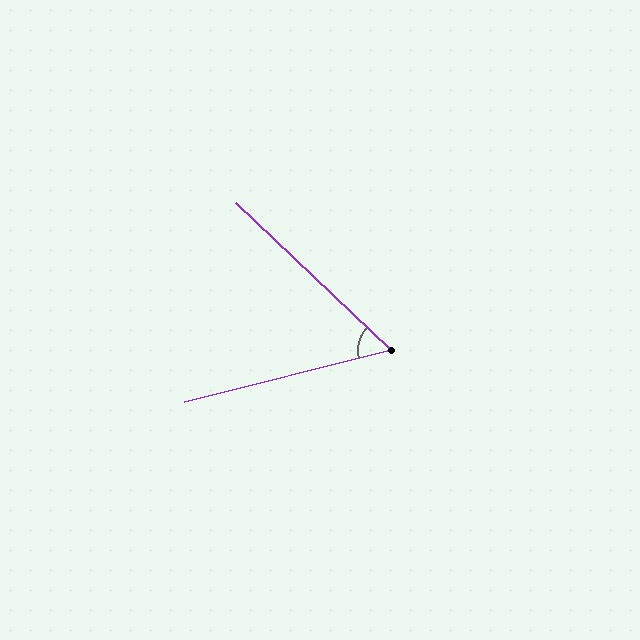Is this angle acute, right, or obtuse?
It is acute.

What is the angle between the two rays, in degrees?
Approximately 57 degrees.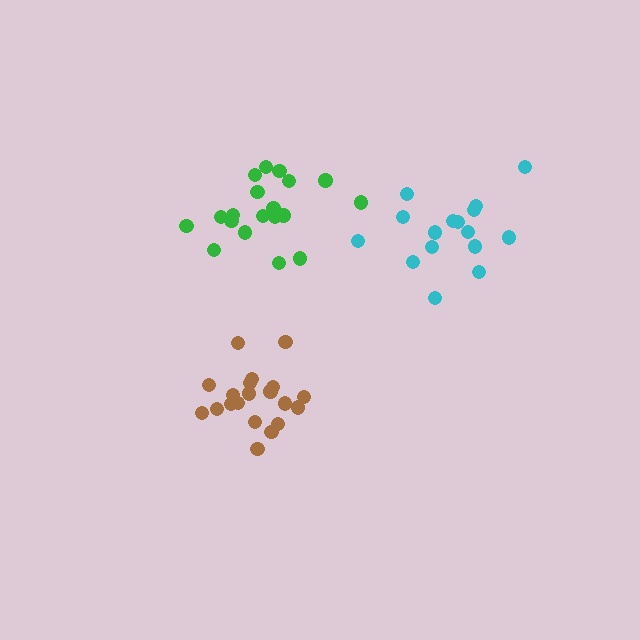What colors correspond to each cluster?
The clusters are colored: cyan, brown, green.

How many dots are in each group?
Group 1: 16 dots, Group 2: 20 dots, Group 3: 19 dots (55 total).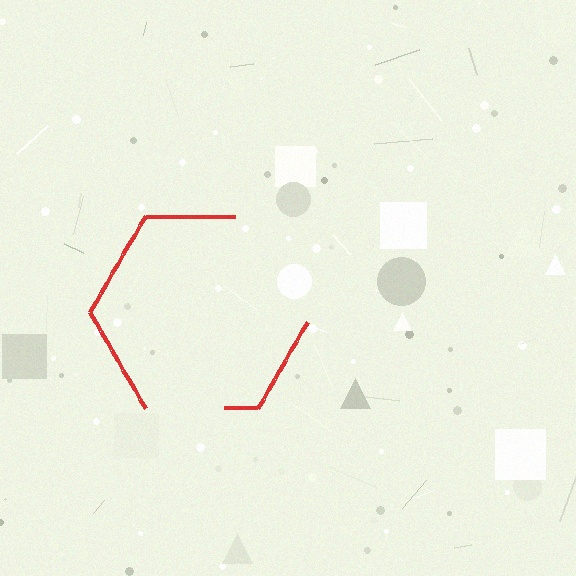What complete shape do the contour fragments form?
The contour fragments form a hexagon.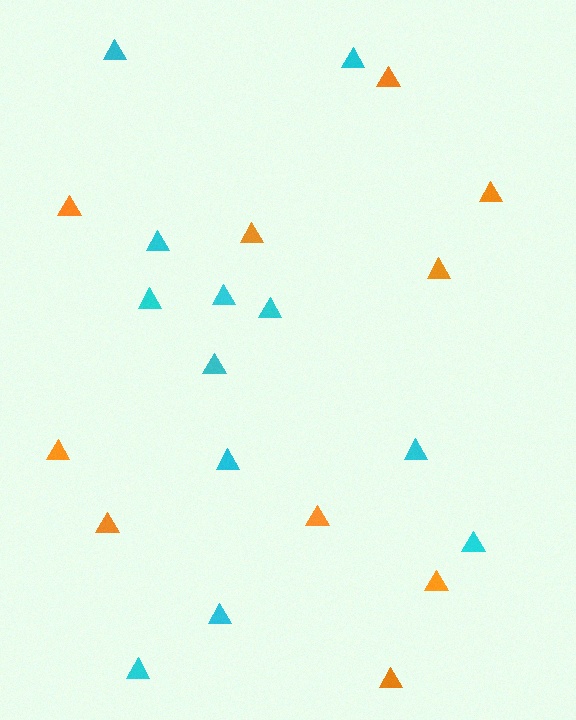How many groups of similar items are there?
There are 2 groups: one group of cyan triangles (12) and one group of orange triangles (10).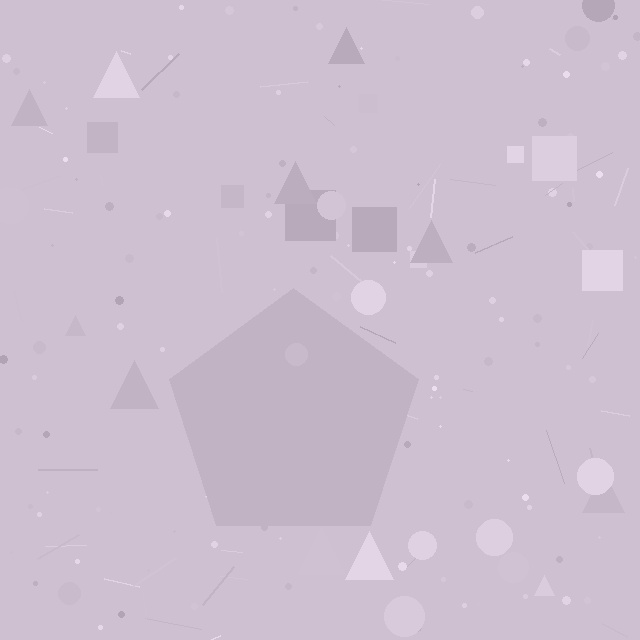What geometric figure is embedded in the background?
A pentagon is embedded in the background.